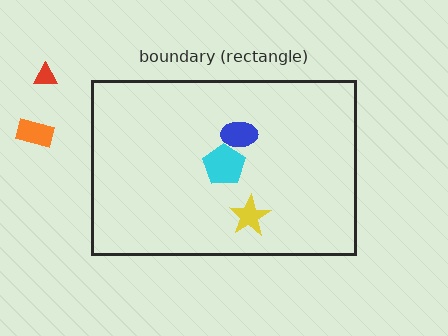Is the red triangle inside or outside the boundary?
Outside.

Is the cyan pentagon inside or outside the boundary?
Inside.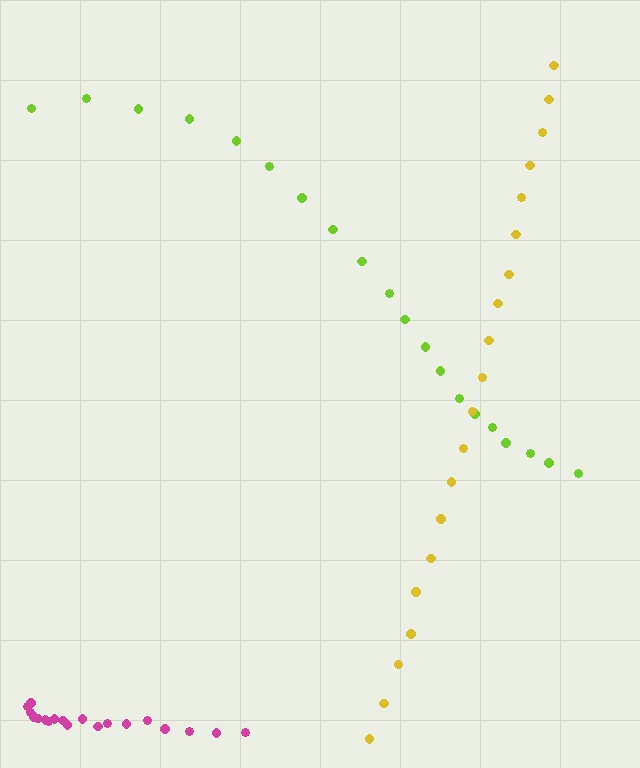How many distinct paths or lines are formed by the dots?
There are 3 distinct paths.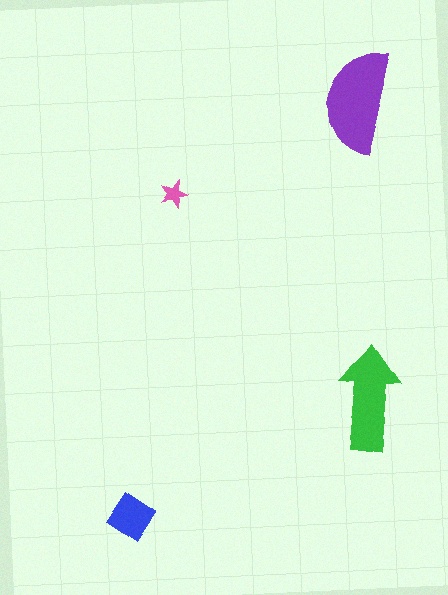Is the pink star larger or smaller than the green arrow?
Smaller.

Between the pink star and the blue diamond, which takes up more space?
The blue diamond.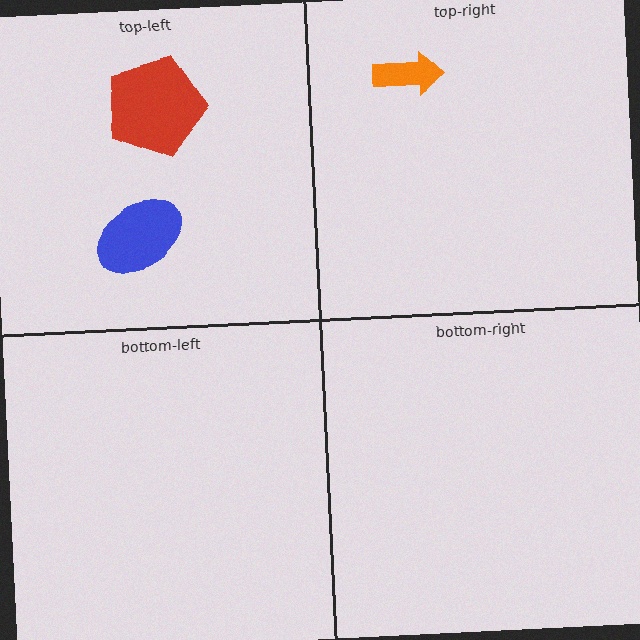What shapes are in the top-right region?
The orange arrow.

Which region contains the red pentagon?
The top-left region.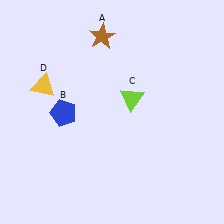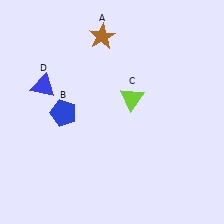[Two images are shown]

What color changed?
The triangle (D) changed from yellow in Image 1 to blue in Image 2.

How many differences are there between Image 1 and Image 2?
There is 1 difference between the two images.